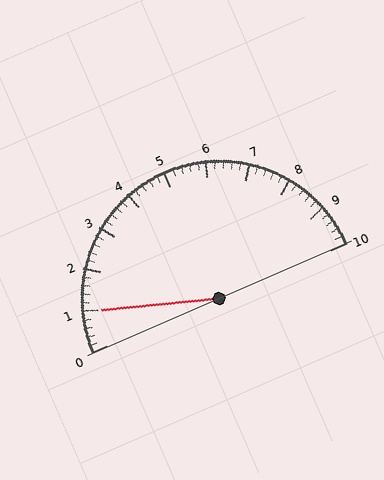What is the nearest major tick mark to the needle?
The nearest major tick mark is 1.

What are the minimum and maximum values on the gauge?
The gauge ranges from 0 to 10.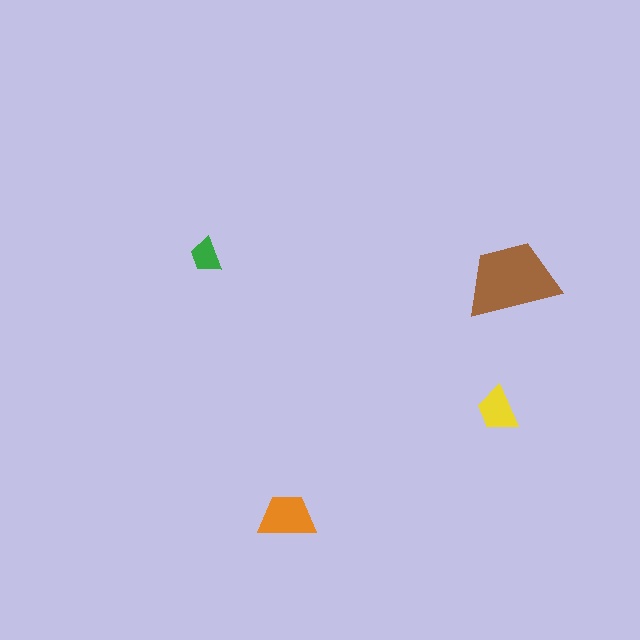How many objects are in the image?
There are 4 objects in the image.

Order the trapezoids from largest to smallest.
the brown one, the orange one, the yellow one, the green one.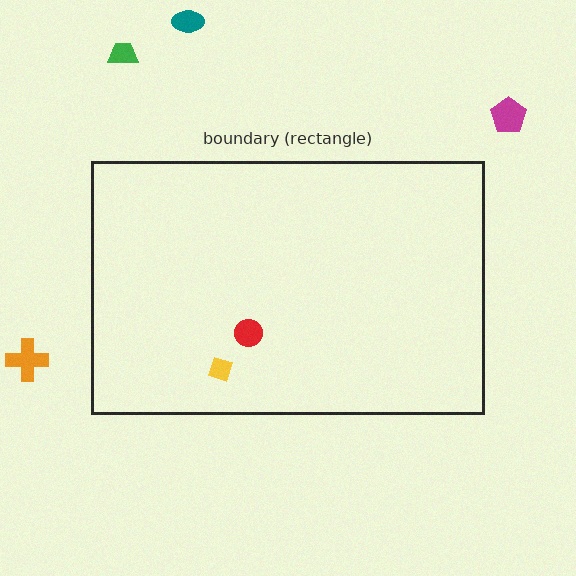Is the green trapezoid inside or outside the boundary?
Outside.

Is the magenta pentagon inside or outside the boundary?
Outside.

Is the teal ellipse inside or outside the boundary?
Outside.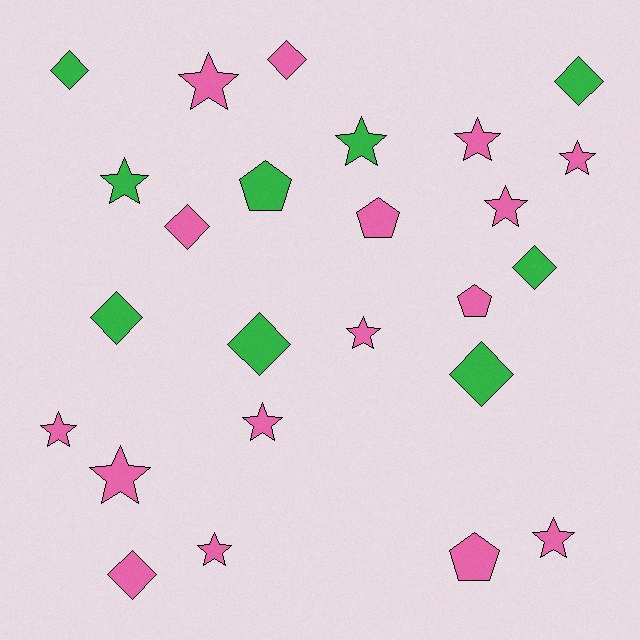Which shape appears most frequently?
Star, with 12 objects.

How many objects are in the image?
There are 25 objects.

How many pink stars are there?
There are 10 pink stars.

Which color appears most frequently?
Pink, with 16 objects.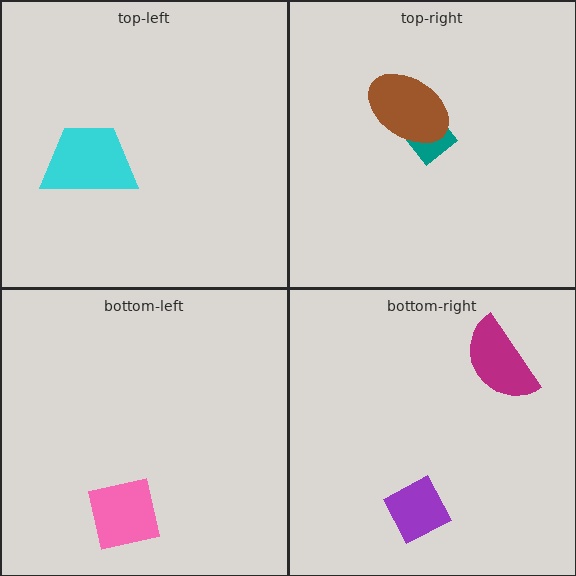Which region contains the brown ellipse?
The top-right region.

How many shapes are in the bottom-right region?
2.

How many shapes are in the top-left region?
1.